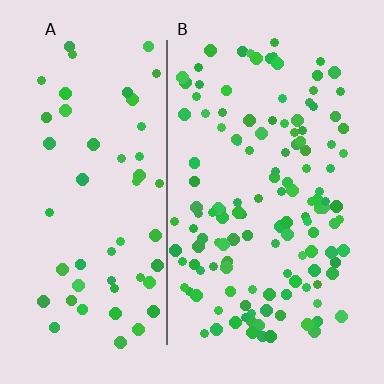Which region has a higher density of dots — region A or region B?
B (the right).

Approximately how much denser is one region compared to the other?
Approximately 2.4× — region B over region A.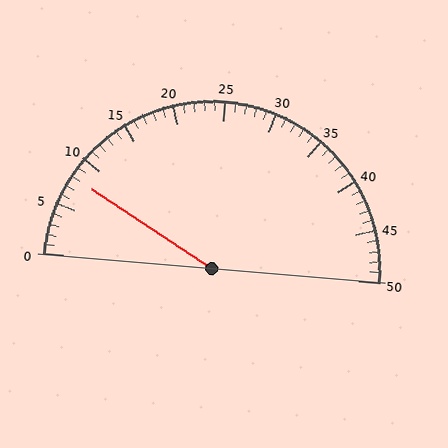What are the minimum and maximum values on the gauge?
The gauge ranges from 0 to 50.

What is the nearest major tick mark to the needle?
The nearest major tick mark is 10.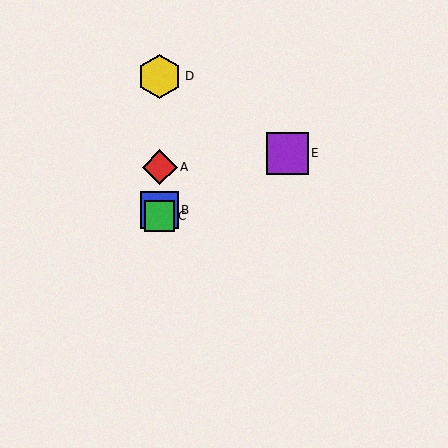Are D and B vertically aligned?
Yes, both are at x≈160.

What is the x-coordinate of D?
Object D is at x≈160.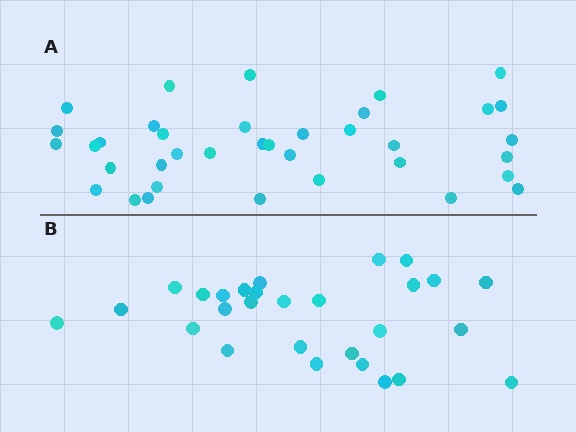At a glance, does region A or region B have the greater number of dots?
Region A (the top region) has more dots.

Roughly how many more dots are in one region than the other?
Region A has roughly 8 or so more dots than region B.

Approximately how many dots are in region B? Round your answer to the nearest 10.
About 30 dots. (The exact count is 28, which rounds to 30.)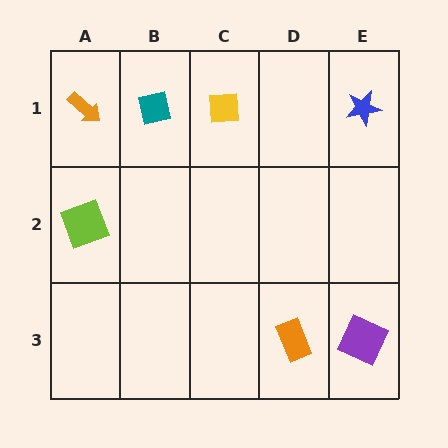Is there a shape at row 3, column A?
No, that cell is empty.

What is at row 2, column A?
A lime square.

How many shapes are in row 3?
2 shapes.